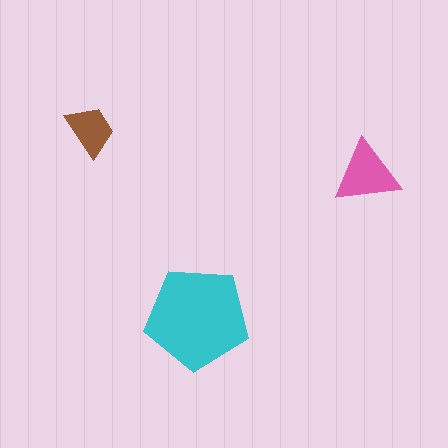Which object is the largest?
The cyan pentagon.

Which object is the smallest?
The brown trapezoid.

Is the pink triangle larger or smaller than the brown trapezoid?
Larger.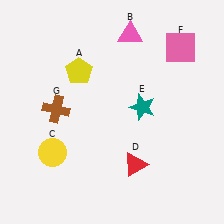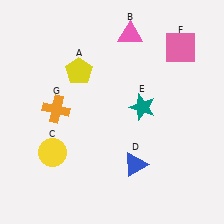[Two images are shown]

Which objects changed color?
D changed from red to blue. G changed from brown to orange.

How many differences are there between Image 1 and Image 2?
There are 2 differences between the two images.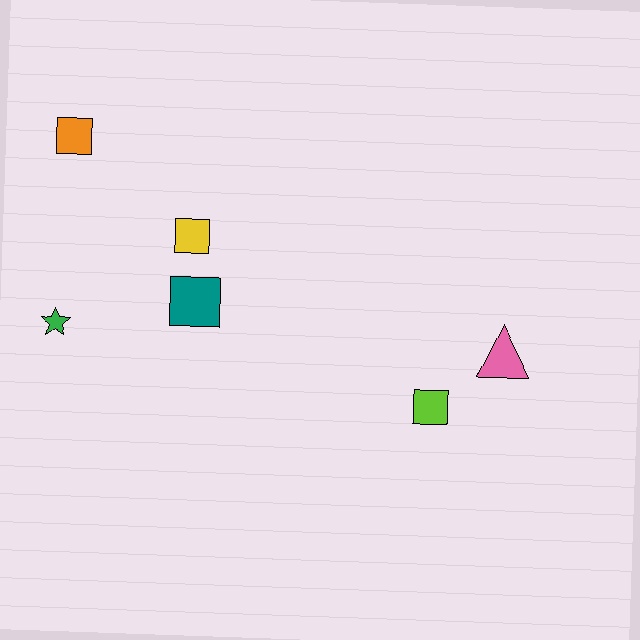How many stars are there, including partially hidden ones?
There is 1 star.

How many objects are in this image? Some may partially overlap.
There are 6 objects.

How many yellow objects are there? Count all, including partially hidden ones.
There is 1 yellow object.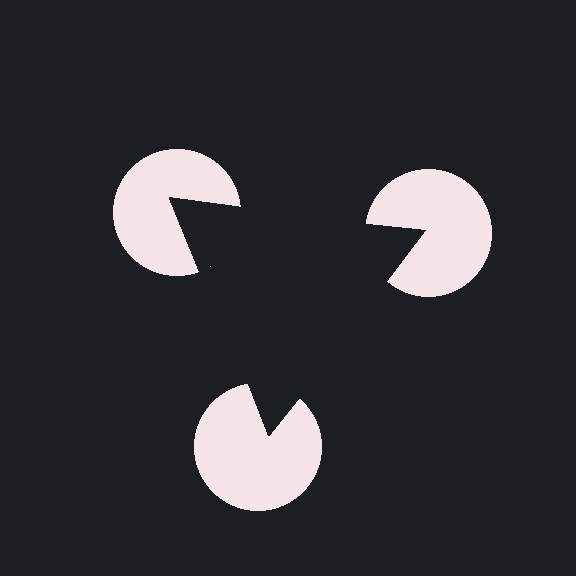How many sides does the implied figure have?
3 sides.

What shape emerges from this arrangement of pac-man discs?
An illusory triangle — its edges are inferred from the aligned wedge cuts in the pac-man discs, not physically drawn.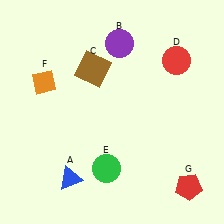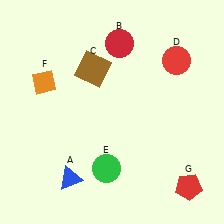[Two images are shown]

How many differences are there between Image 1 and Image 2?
There is 1 difference between the two images.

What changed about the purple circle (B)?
In Image 1, B is purple. In Image 2, it changed to red.